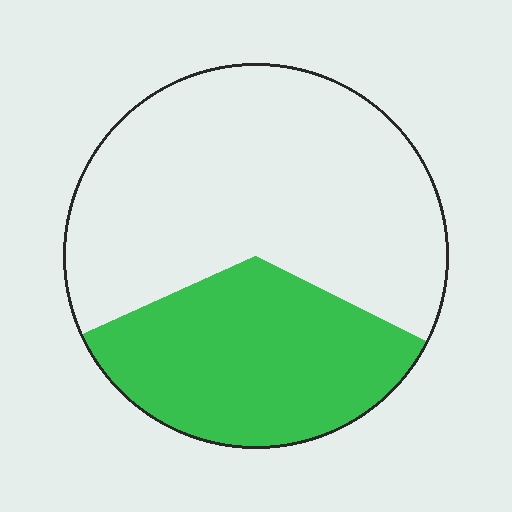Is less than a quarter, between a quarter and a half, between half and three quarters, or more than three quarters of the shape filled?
Between a quarter and a half.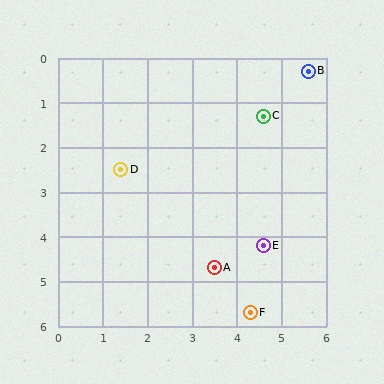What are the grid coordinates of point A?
Point A is at approximately (3.5, 4.7).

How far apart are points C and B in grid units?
Points C and B are about 1.4 grid units apart.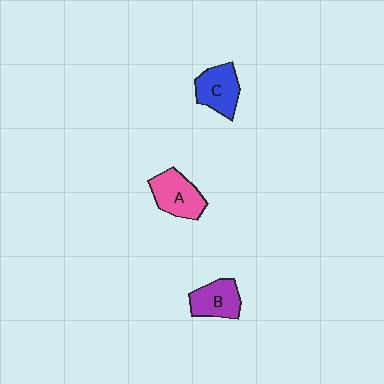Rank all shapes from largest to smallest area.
From largest to smallest: A (pink), C (blue), B (purple).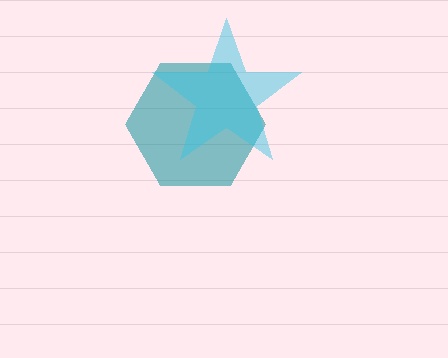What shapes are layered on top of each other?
The layered shapes are: a teal hexagon, a cyan star.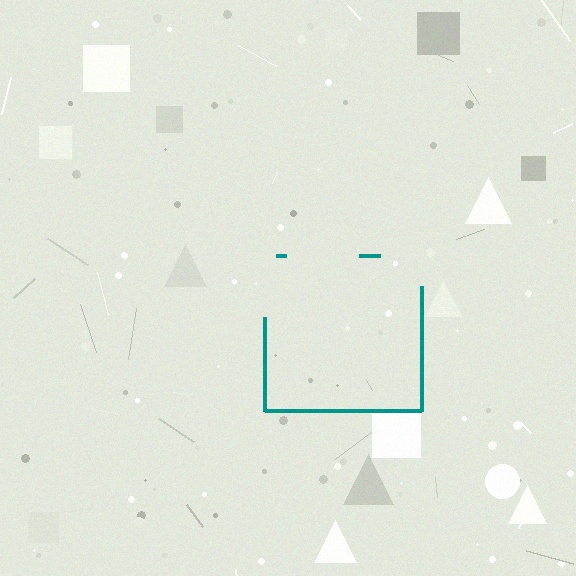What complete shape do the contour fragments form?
The contour fragments form a square.